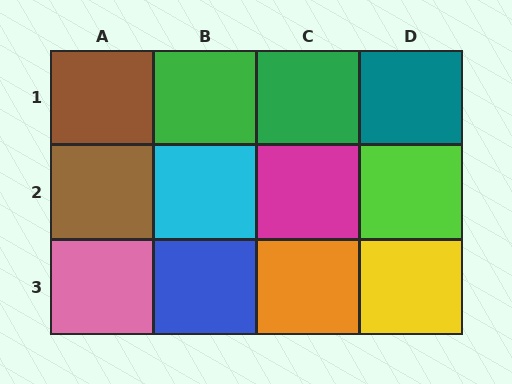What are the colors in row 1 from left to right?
Brown, green, green, teal.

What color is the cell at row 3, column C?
Orange.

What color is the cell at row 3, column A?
Pink.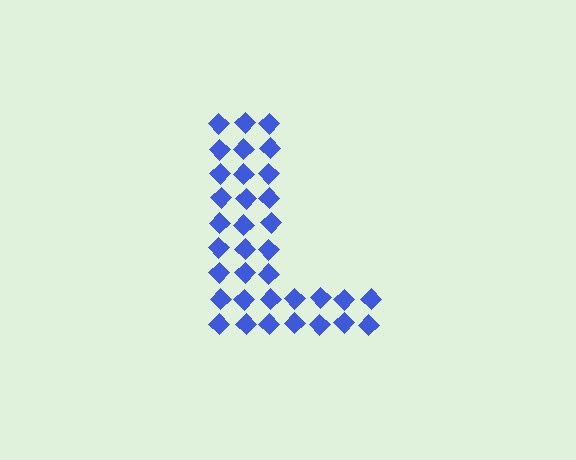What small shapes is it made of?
It is made of small diamonds.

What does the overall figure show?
The overall figure shows the letter L.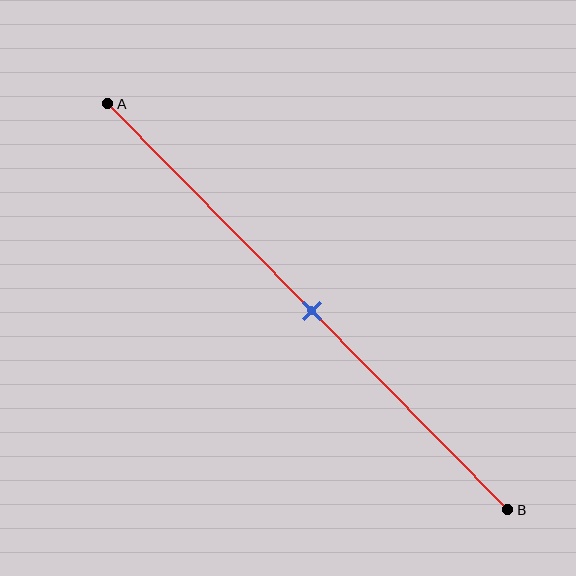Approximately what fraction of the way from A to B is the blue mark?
The blue mark is approximately 50% of the way from A to B.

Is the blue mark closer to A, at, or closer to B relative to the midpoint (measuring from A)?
The blue mark is approximately at the midpoint of segment AB.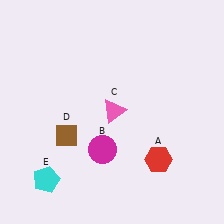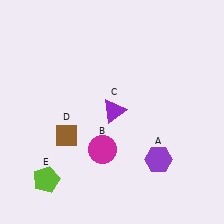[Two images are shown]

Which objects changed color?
A changed from red to purple. C changed from pink to purple. E changed from cyan to lime.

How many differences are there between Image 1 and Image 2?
There are 3 differences between the two images.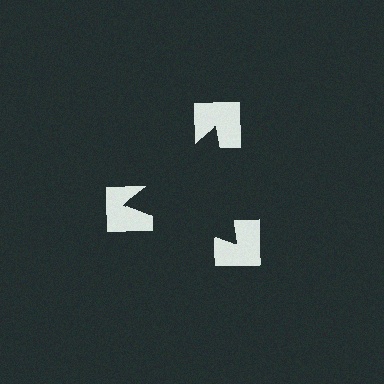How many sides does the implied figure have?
3 sides.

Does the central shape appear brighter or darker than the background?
It typically appears slightly darker than the background, even though no actual brightness change is drawn.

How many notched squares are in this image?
There are 3 — one at each vertex of the illusory triangle.